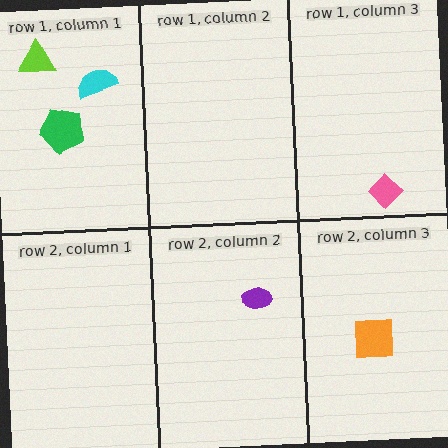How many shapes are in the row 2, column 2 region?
1.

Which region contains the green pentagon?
The row 1, column 1 region.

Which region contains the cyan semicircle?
The row 1, column 1 region.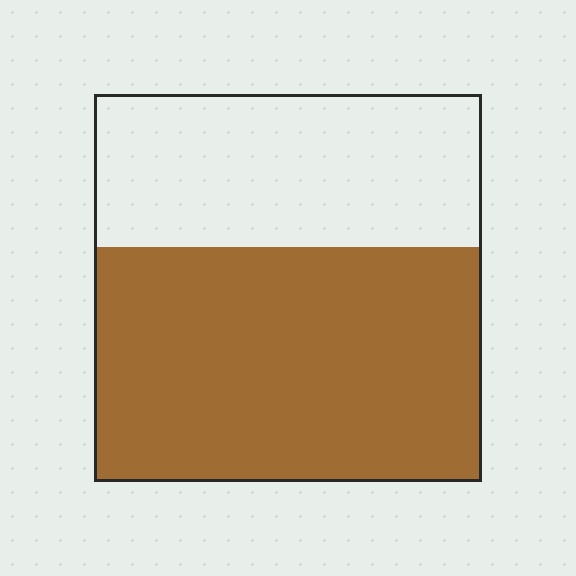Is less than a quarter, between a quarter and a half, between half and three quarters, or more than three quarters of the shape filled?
Between half and three quarters.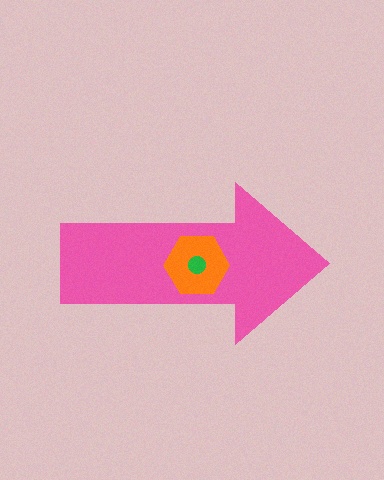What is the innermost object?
The green circle.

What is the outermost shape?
The pink arrow.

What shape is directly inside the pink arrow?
The orange hexagon.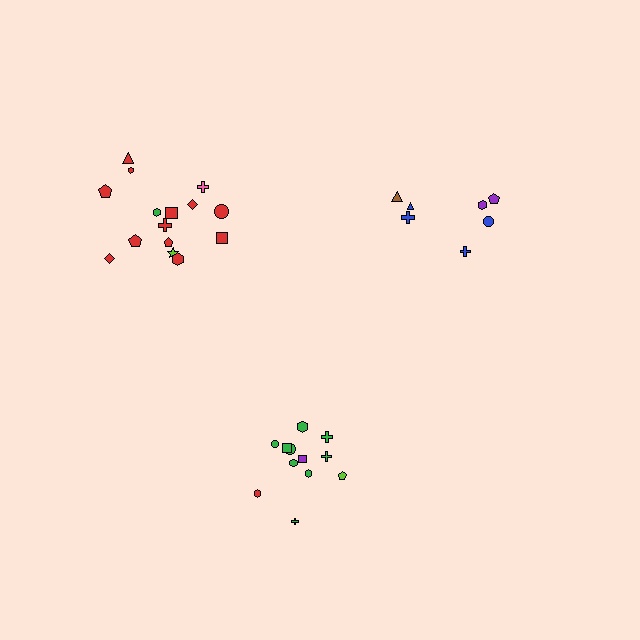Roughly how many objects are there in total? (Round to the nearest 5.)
Roughly 35 objects in total.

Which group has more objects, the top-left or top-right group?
The top-left group.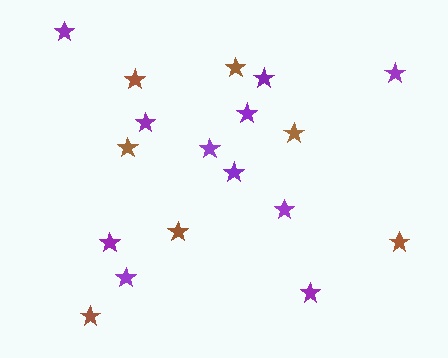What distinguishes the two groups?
There are 2 groups: one group of purple stars (11) and one group of brown stars (7).